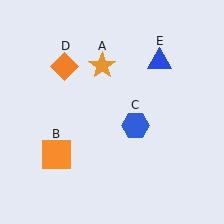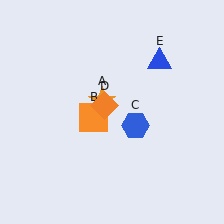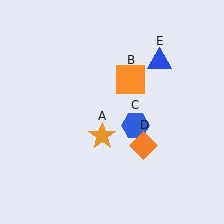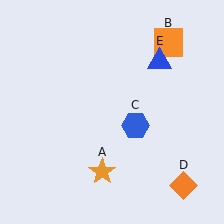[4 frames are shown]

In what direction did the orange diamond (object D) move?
The orange diamond (object D) moved down and to the right.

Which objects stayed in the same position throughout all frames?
Blue hexagon (object C) and blue triangle (object E) remained stationary.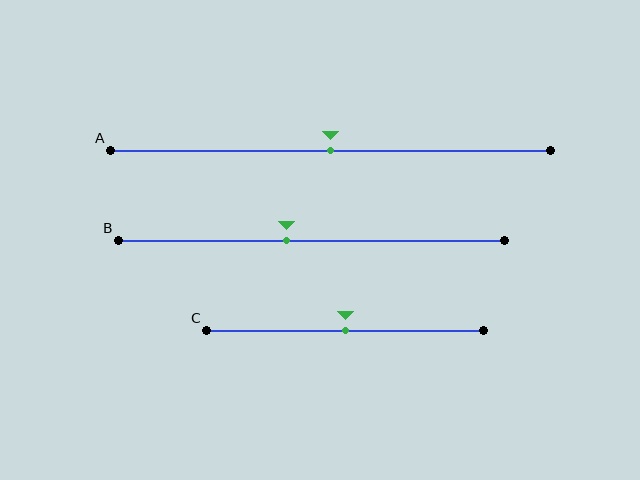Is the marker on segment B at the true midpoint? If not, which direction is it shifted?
No, the marker on segment B is shifted to the left by about 6% of the segment length.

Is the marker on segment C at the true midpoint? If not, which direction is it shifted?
Yes, the marker on segment C is at the true midpoint.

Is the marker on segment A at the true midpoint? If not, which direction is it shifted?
Yes, the marker on segment A is at the true midpoint.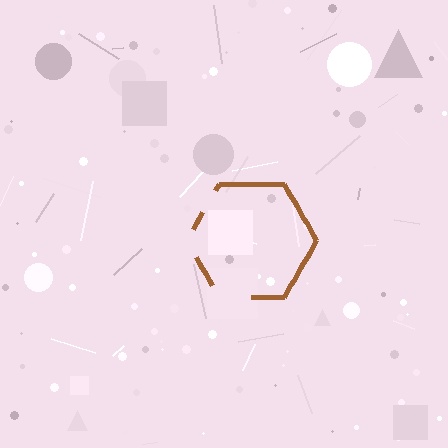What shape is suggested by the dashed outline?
The dashed outline suggests a hexagon.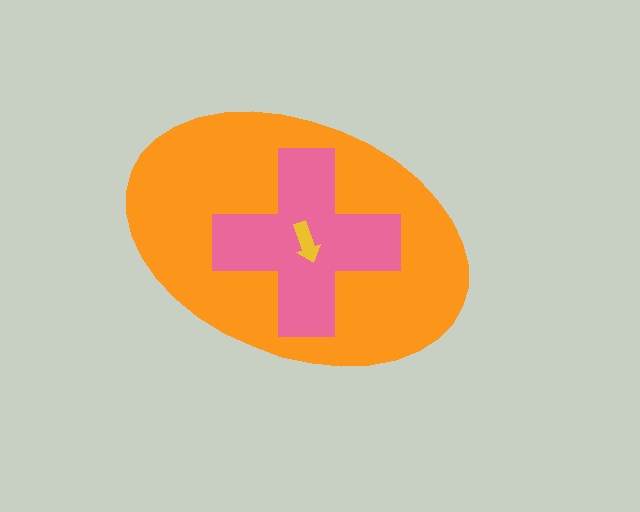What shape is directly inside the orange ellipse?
The pink cross.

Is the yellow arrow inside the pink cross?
Yes.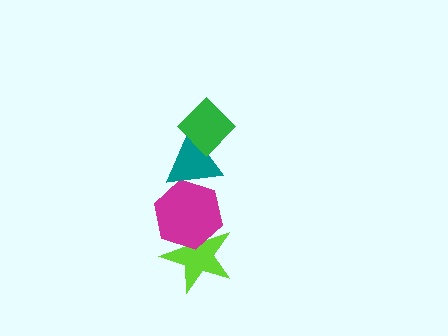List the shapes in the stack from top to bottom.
From top to bottom: the green diamond, the teal triangle, the magenta hexagon, the lime star.